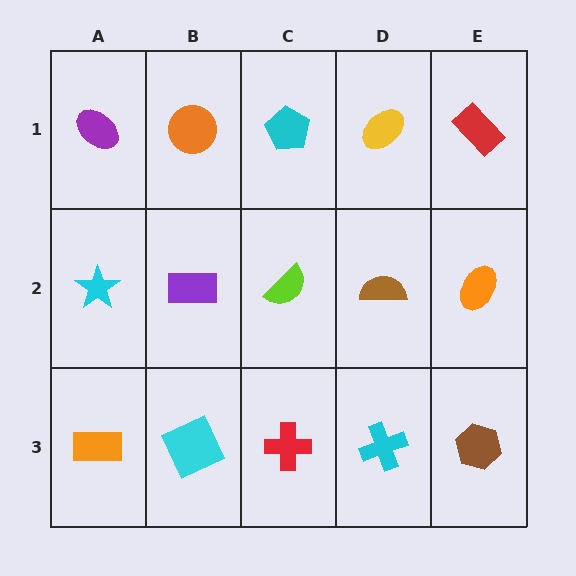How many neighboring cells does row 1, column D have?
3.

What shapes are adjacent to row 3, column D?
A brown semicircle (row 2, column D), a red cross (row 3, column C), a brown hexagon (row 3, column E).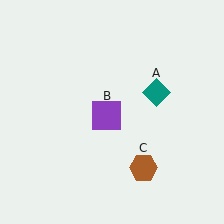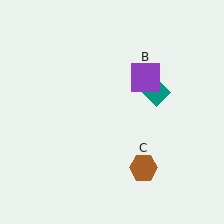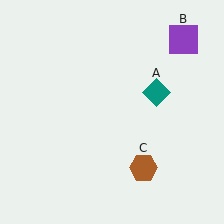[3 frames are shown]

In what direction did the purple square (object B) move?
The purple square (object B) moved up and to the right.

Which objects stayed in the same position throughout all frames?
Teal diamond (object A) and brown hexagon (object C) remained stationary.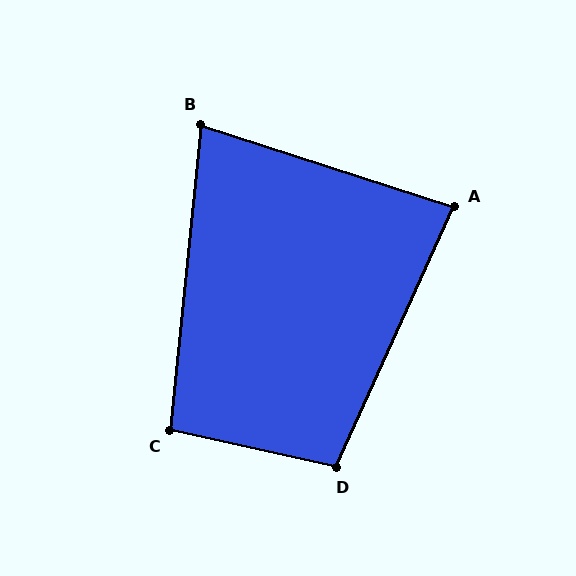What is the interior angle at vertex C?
Approximately 97 degrees (obtuse).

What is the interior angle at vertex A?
Approximately 83 degrees (acute).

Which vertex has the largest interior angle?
D, at approximately 102 degrees.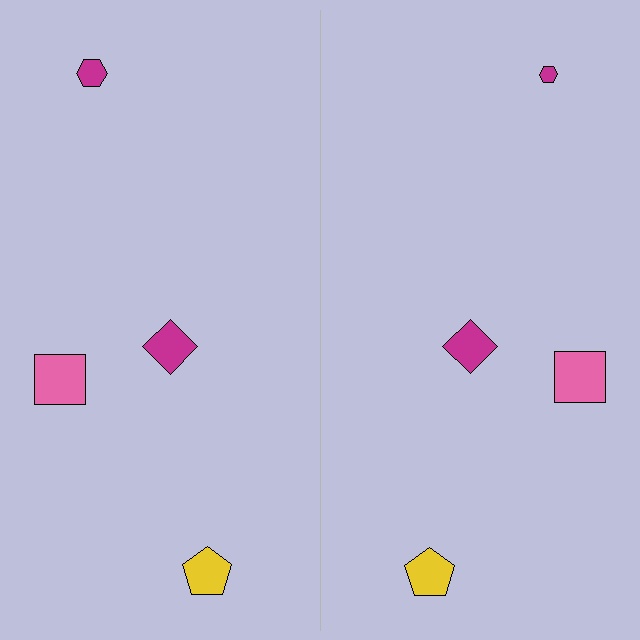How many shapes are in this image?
There are 8 shapes in this image.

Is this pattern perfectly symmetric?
No, the pattern is not perfectly symmetric. The magenta hexagon on the right side has a different size than its mirror counterpart.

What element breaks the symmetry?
The magenta hexagon on the right side has a different size than its mirror counterpart.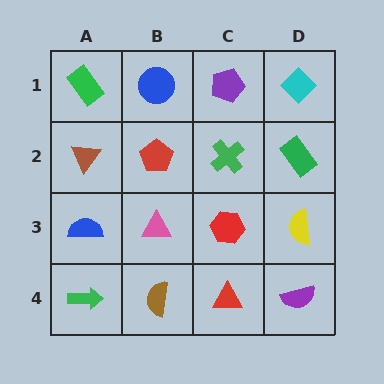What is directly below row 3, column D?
A purple semicircle.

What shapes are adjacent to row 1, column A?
A brown triangle (row 2, column A), a blue circle (row 1, column B).